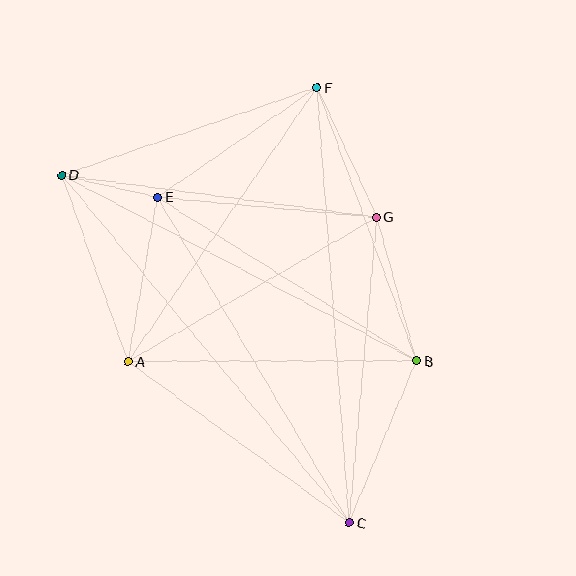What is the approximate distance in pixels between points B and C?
The distance between B and C is approximately 175 pixels.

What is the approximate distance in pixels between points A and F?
The distance between A and F is approximately 333 pixels.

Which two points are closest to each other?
Points D and E are closest to each other.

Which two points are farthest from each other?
Points C and D are farthest from each other.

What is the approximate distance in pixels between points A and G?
The distance between A and G is approximately 287 pixels.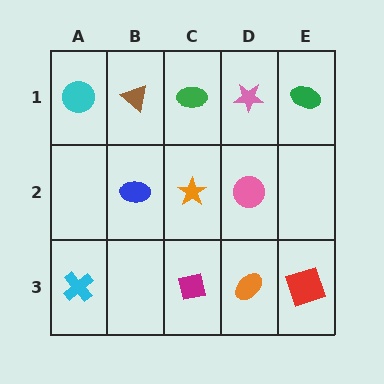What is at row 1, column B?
A brown triangle.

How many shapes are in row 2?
3 shapes.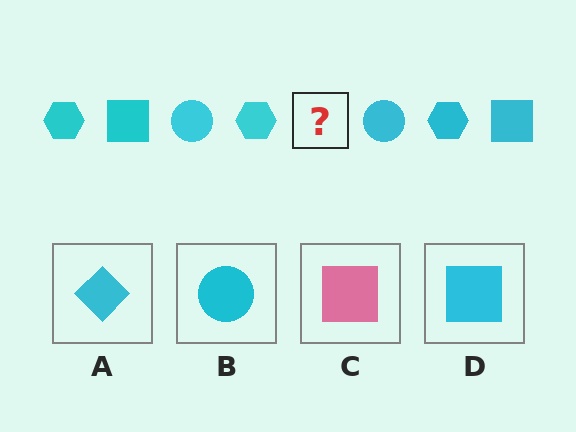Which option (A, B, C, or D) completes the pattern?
D.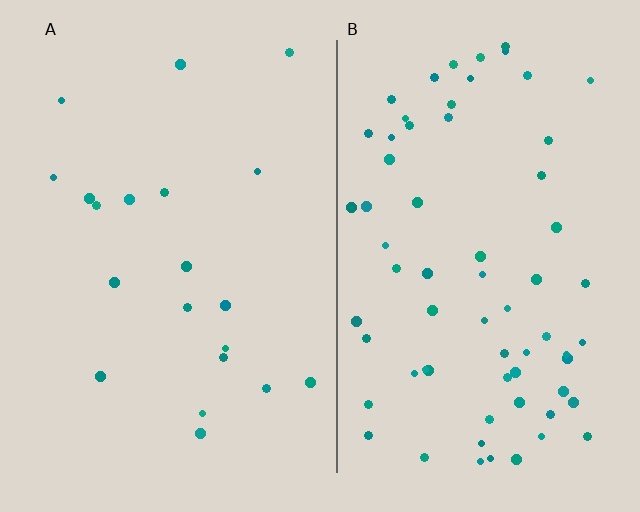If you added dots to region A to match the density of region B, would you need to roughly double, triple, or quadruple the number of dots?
Approximately triple.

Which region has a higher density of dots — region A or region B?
B (the right).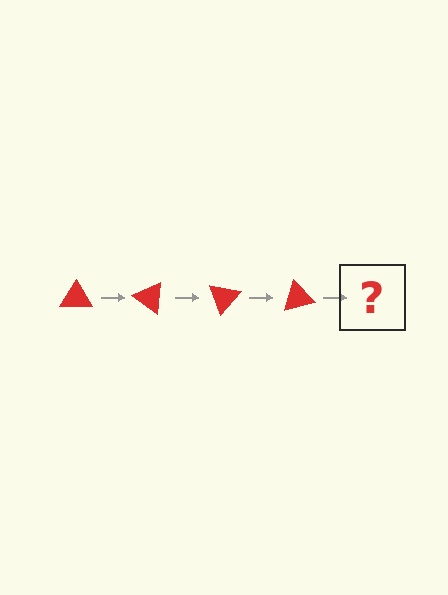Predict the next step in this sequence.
The next step is a red triangle rotated 140 degrees.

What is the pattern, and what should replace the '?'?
The pattern is that the triangle rotates 35 degrees each step. The '?' should be a red triangle rotated 140 degrees.